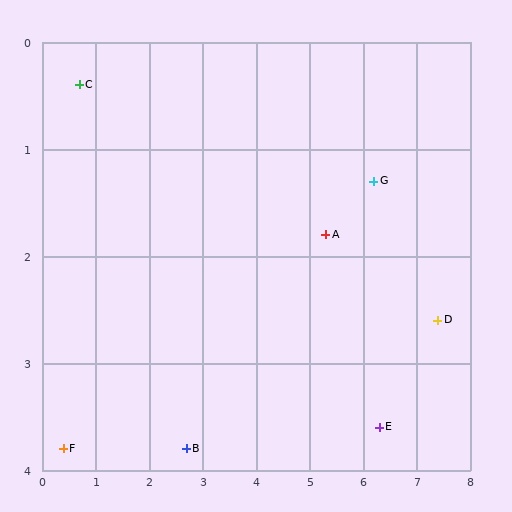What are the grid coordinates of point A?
Point A is at approximately (5.3, 1.8).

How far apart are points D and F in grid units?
Points D and F are about 7.1 grid units apart.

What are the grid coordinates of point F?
Point F is at approximately (0.4, 3.8).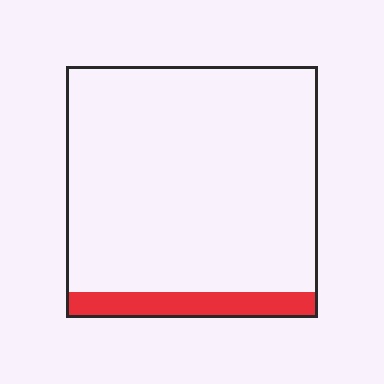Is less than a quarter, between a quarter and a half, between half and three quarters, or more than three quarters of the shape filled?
Less than a quarter.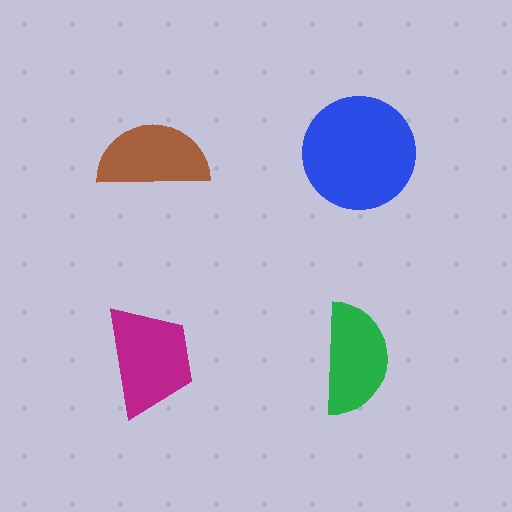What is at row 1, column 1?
A brown semicircle.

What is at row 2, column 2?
A green semicircle.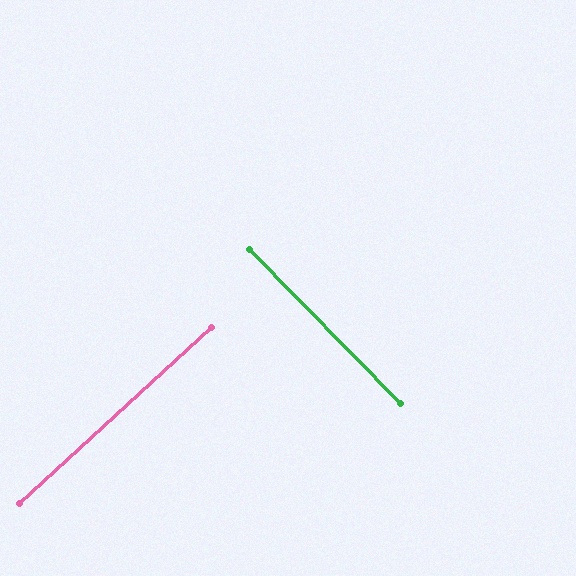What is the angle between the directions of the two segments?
Approximately 88 degrees.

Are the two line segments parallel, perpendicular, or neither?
Perpendicular — they meet at approximately 88°.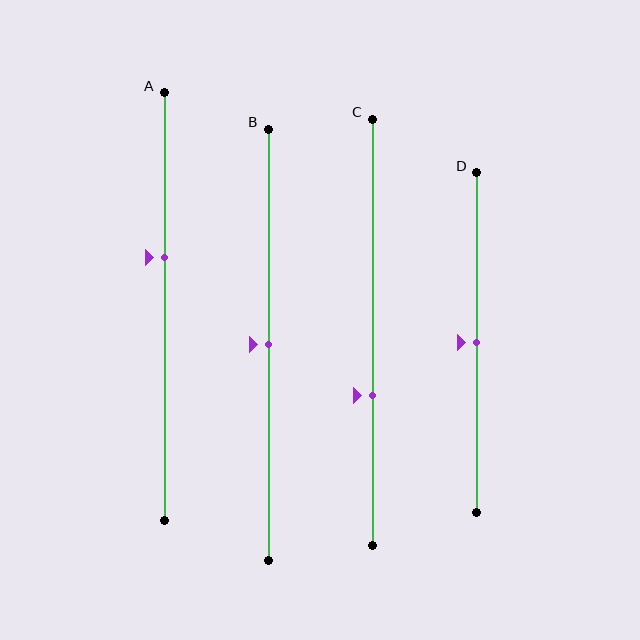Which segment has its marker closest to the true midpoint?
Segment B has its marker closest to the true midpoint.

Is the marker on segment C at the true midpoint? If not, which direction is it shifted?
No, the marker on segment C is shifted downward by about 15% of the segment length.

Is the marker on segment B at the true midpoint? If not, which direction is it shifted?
Yes, the marker on segment B is at the true midpoint.